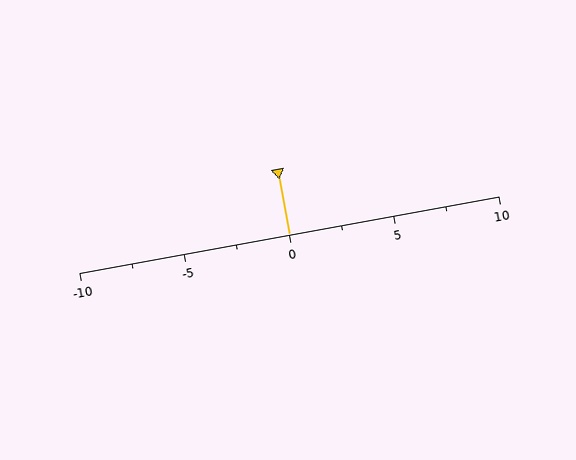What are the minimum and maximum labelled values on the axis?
The axis runs from -10 to 10.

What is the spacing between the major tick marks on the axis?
The major ticks are spaced 5 apart.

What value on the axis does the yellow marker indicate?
The marker indicates approximately 0.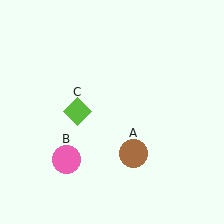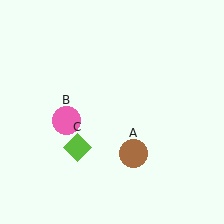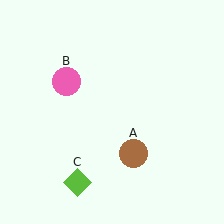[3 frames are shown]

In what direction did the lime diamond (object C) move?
The lime diamond (object C) moved down.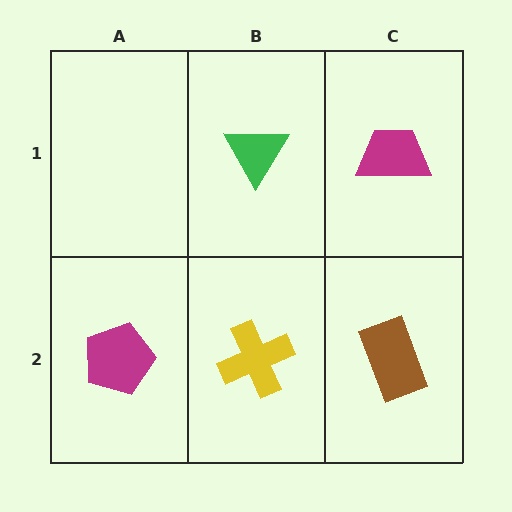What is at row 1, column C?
A magenta trapezoid.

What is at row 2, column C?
A brown rectangle.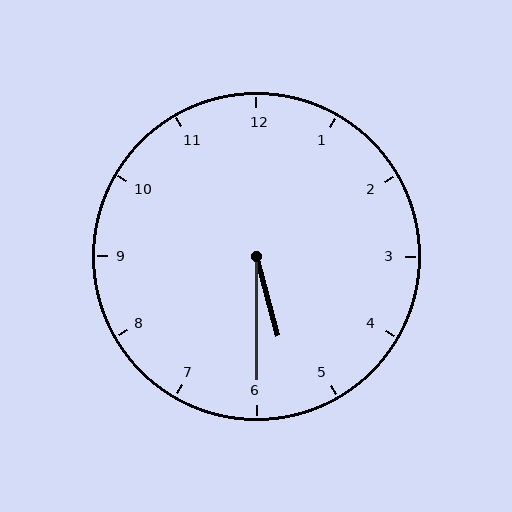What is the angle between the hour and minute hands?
Approximately 15 degrees.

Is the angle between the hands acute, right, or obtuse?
It is acute.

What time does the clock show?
5:30.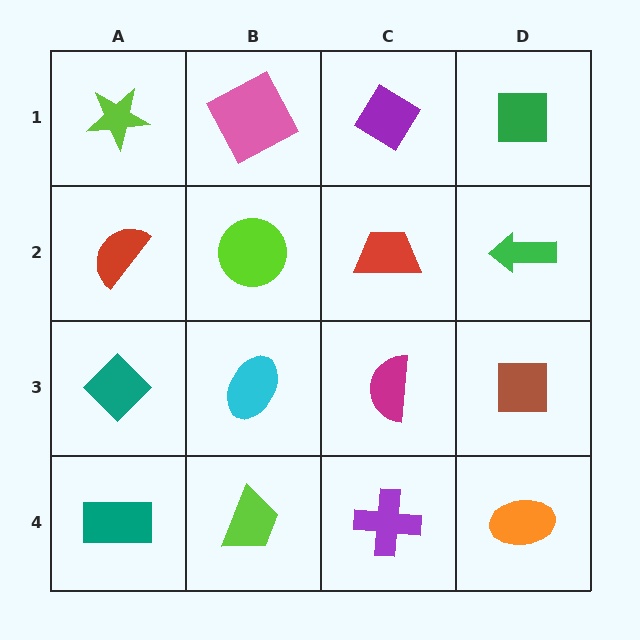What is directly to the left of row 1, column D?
A purple diamond.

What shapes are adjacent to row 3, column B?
A lime circle (row 2, column B), a lime trapezoid (row 4, column B), a teal diamond (row 3, column A), a magenta semicircle (row 3, column C).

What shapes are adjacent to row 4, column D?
A brown square (row 3, column D), a purple cross (row 4, column C).